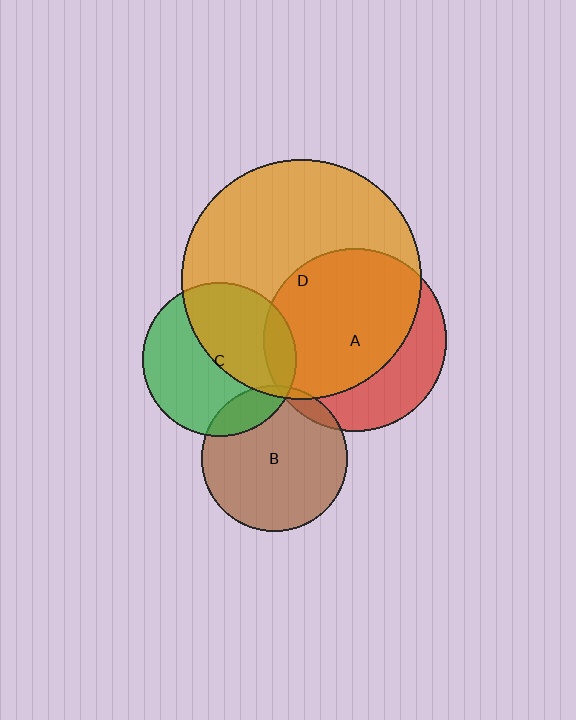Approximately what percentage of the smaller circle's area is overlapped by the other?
Approximately 45%.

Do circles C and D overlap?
Yes.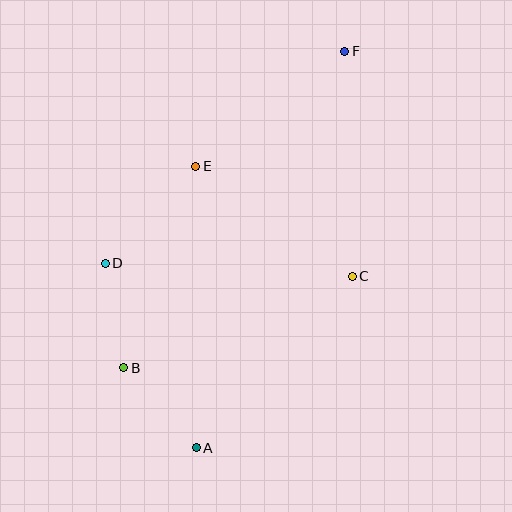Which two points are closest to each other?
Points B and D are closest to each other.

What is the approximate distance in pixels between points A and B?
The distance between A and B is approximately 108 pixels.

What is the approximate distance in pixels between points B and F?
The distance between B and F is approximately 386 pixels.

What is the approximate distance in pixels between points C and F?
The distance between C and F is approximately 225 pixels.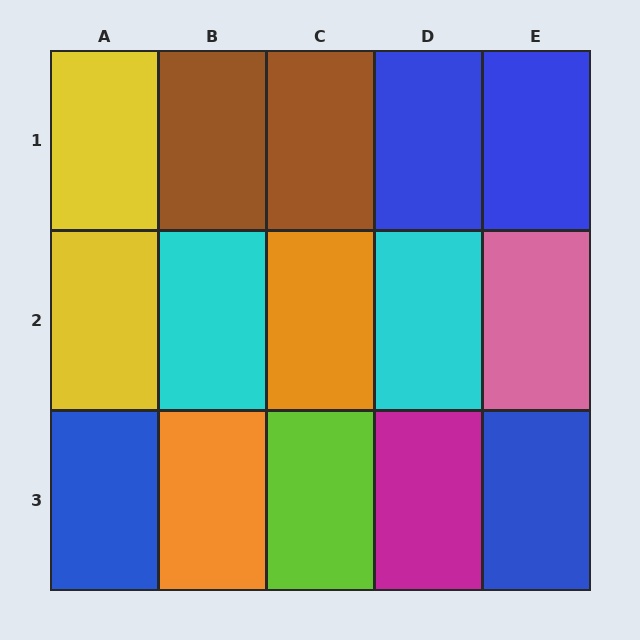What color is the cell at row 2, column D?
Cyan.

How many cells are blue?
4 cells are blue.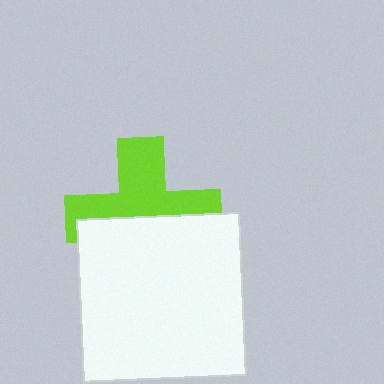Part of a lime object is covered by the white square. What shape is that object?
It is a cross.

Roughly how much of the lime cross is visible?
About half of it is visible (roughly 52%).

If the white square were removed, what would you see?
You would see the complete lime cross.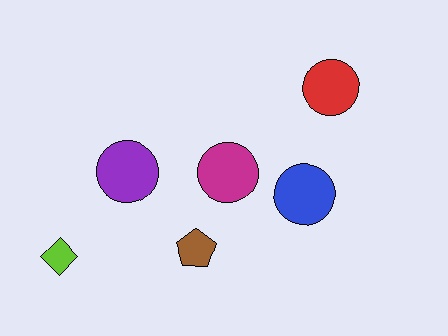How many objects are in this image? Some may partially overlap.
There are 6 objects.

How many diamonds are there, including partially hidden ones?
There is 1 diamond.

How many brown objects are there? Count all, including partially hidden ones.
There is 1 brown object.